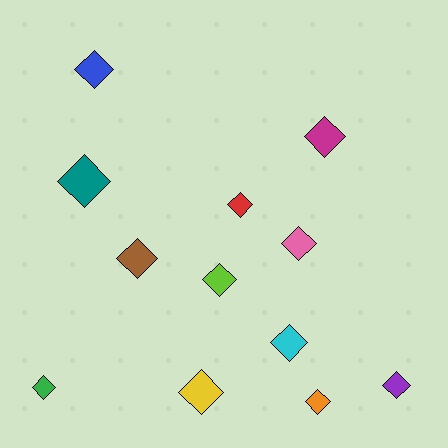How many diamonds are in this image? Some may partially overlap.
There are 12 diamonds.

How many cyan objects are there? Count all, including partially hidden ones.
There is 1 cyan object.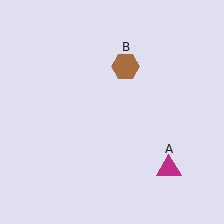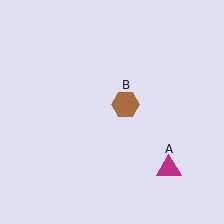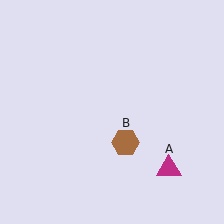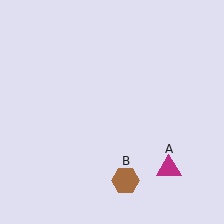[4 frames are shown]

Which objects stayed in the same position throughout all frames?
Magenta triangle (object A) remained stationary.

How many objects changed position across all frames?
1 object changed position: brown hexagon (object B).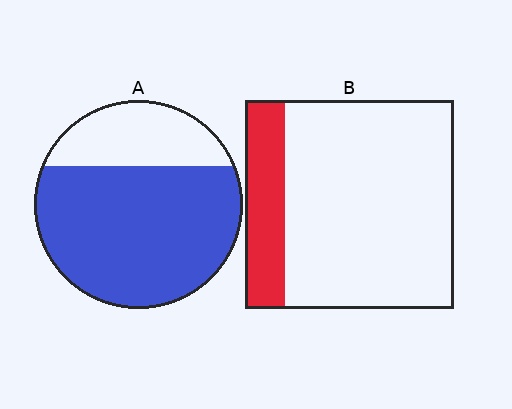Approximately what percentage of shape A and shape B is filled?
A is approximately 75% and B is approximately 20%.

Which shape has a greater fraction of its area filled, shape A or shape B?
Shape A.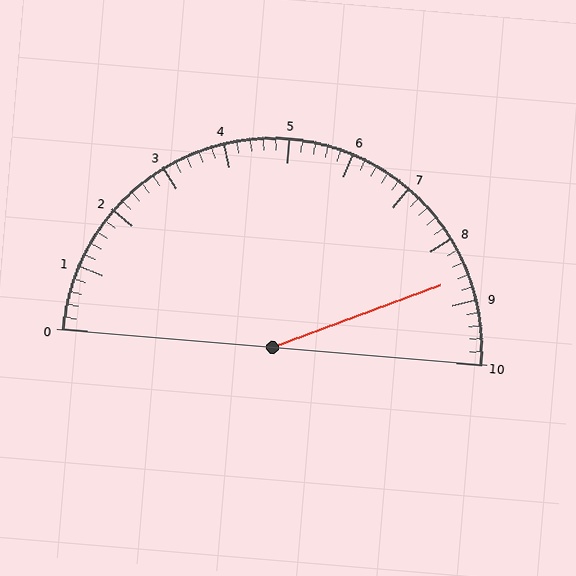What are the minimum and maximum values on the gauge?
The gauge ranges from 0 to 10.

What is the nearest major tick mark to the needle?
The nearest major tick mark is 9.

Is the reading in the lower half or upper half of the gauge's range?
The reading is in the upper half of the range (0 to 10).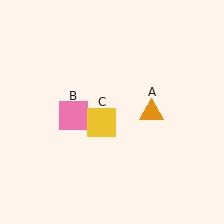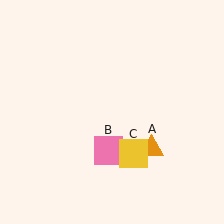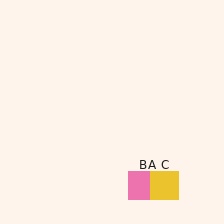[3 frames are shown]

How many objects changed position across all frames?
3 objects changed position: orange triangle (object A), pink square (object B), yellow square (object C).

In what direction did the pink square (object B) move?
The pink square (object B) moved down and to the right.